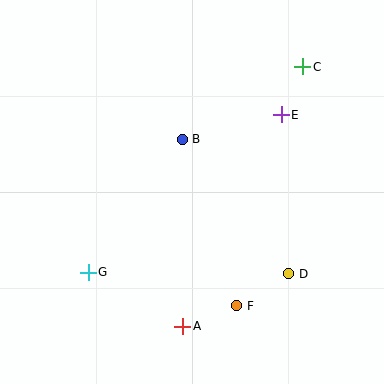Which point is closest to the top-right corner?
Point C is closest to the top-right corner.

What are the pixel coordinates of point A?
Point A is at (183, 326).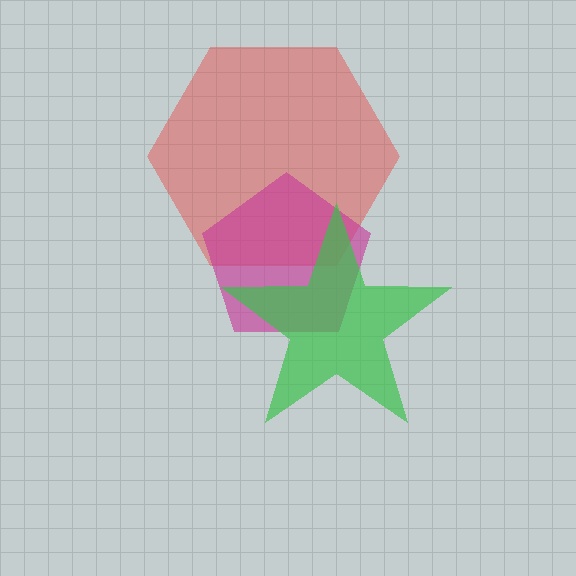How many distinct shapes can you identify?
There are 3 distinct shapes: a red hexagon, a magenta pentagon, a green star.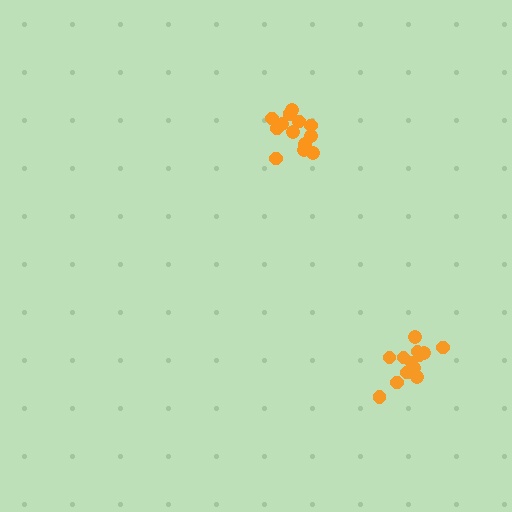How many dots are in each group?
Group 1: 13 dots, Group 2: 13 dots (26 total).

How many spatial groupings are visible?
There are 2 spatial groupings.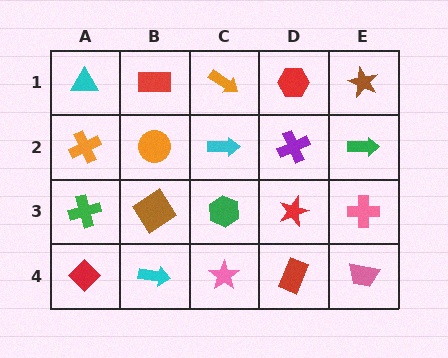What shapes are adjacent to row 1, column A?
An orange cross (row 2, column A), a red rectangle (row 1, column B).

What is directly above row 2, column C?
An orange arrow.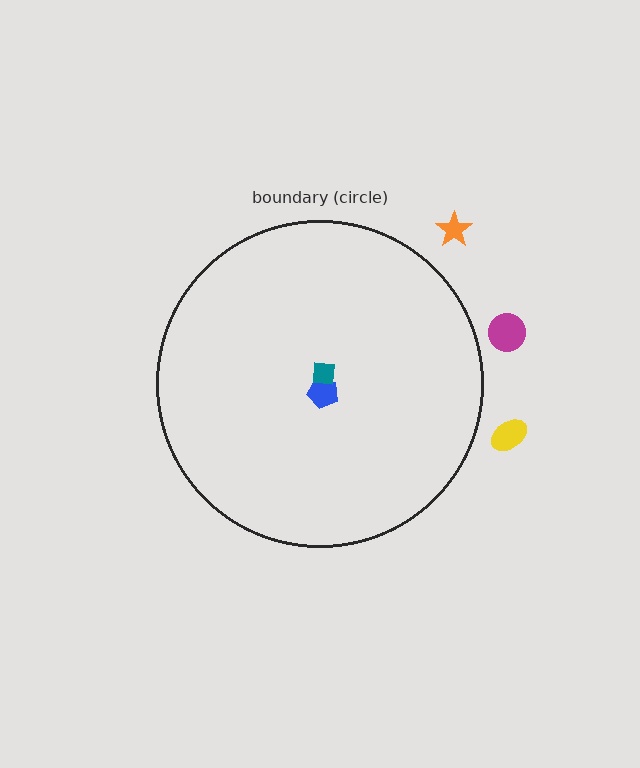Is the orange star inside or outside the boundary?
Outside.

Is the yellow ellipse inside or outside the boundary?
Outside.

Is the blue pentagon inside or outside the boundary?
Inside.